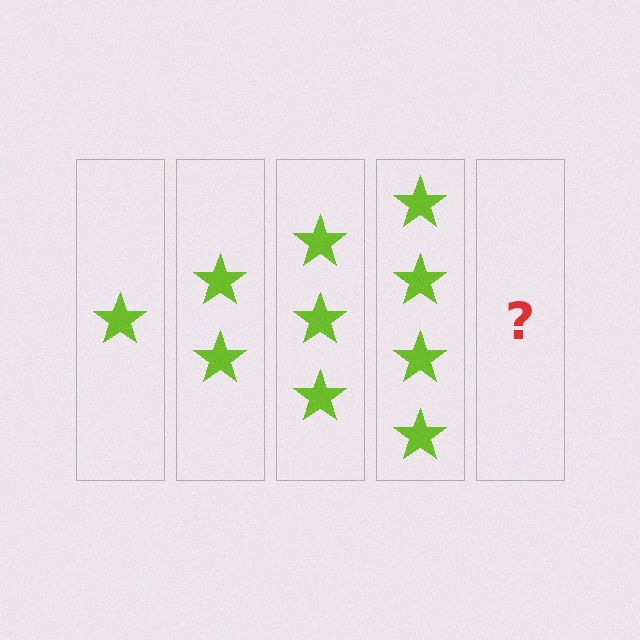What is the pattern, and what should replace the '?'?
The pattern is that each step adds one more star. The '?' should be 5 stars.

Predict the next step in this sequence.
The next step is 5 stars.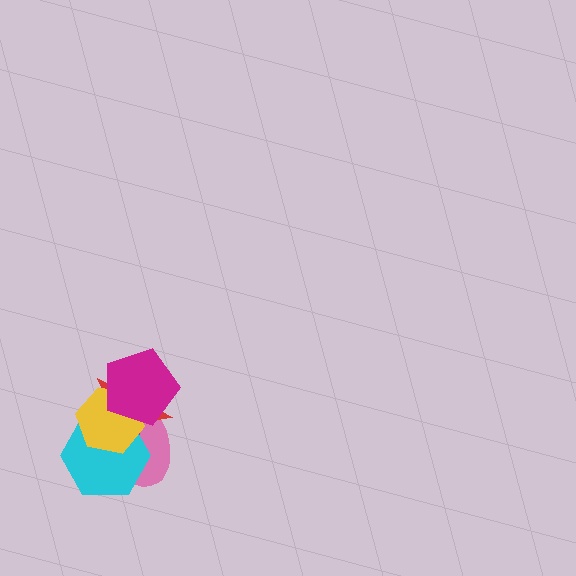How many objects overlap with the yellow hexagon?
4 objects overlap with the yellow hexagon.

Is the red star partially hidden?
Yes, it is partially covered by another shape.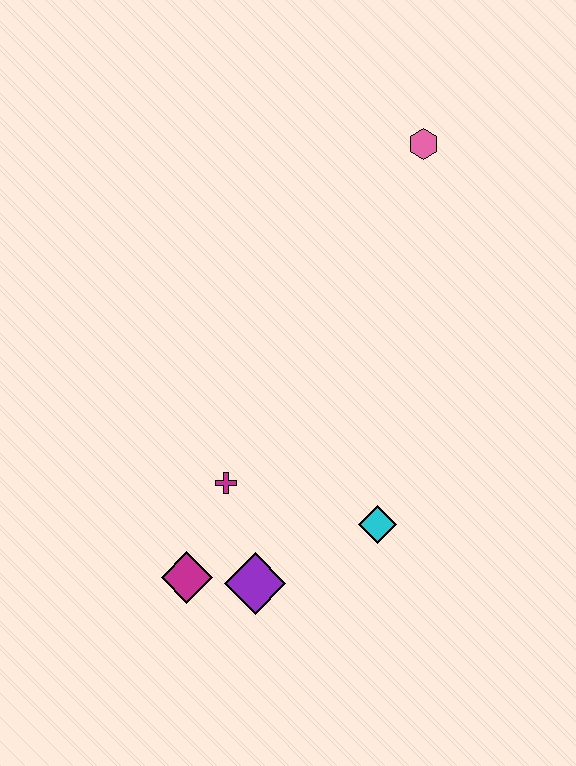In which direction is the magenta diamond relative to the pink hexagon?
The magenta diamond is below the pink hexagon.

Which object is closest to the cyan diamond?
The purple diamond is closest to the cyan diamond.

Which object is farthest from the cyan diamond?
The pink hexagon is farthest from the cyan diamond.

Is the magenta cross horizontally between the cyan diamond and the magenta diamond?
Yes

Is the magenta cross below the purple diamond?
No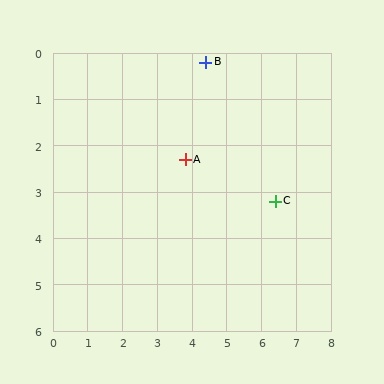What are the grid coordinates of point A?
Point A is at approximately (3.8, 2.3).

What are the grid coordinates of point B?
Point B is at approximately (4.4, 0.2).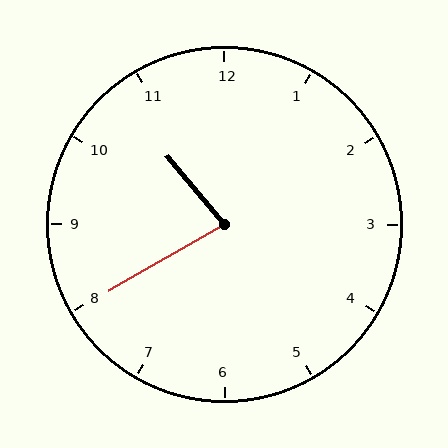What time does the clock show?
10:40.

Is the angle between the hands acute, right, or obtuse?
It is acute.